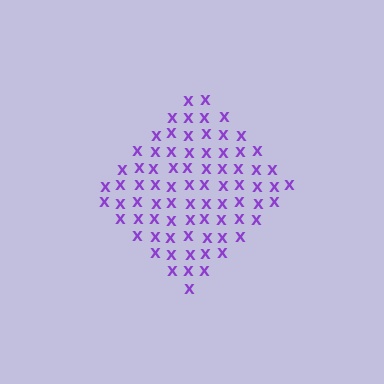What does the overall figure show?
The overall figure shows a diamond.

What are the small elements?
The small elements are letter X's.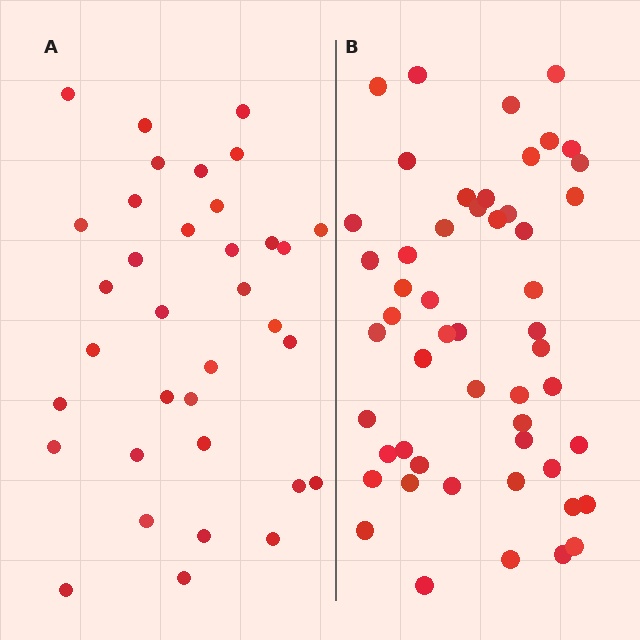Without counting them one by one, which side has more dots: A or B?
Region B (the right region) has more dots.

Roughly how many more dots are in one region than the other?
Region B has approximately 15 more dots than region A.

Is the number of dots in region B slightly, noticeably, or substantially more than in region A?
Region B has substantially more. The ratio is roughly 1.5 to 1.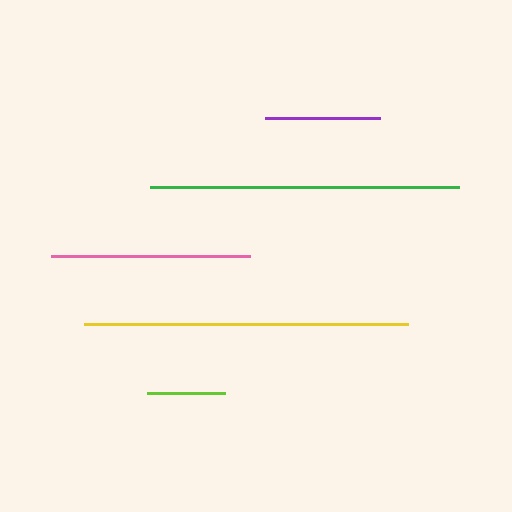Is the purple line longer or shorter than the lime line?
The purple line is longer than the lime line.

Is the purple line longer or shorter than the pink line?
The pink line is longer than the purple line.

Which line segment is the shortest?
The lime line is the shortest at approximately 78 pixels.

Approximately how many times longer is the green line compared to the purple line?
The green line is approximately 2.7 times the length of the purple line.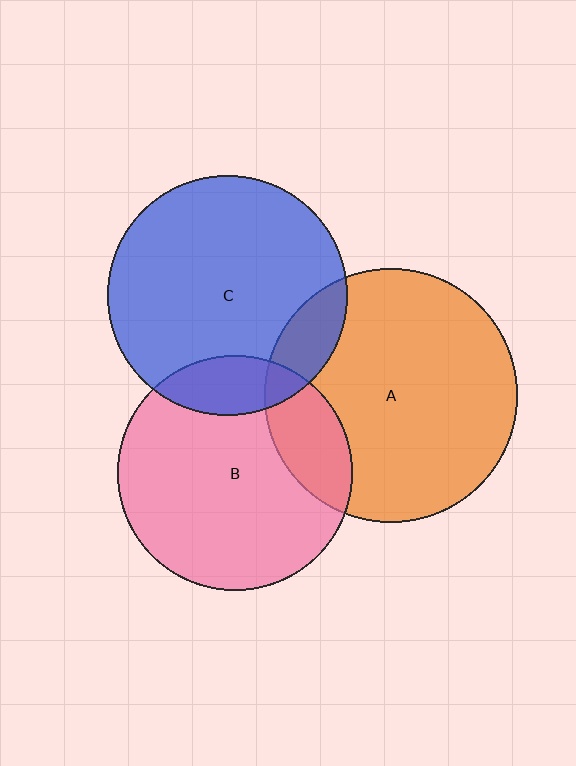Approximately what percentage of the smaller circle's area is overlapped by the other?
Approximately 15%.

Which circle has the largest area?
Circle A (orange).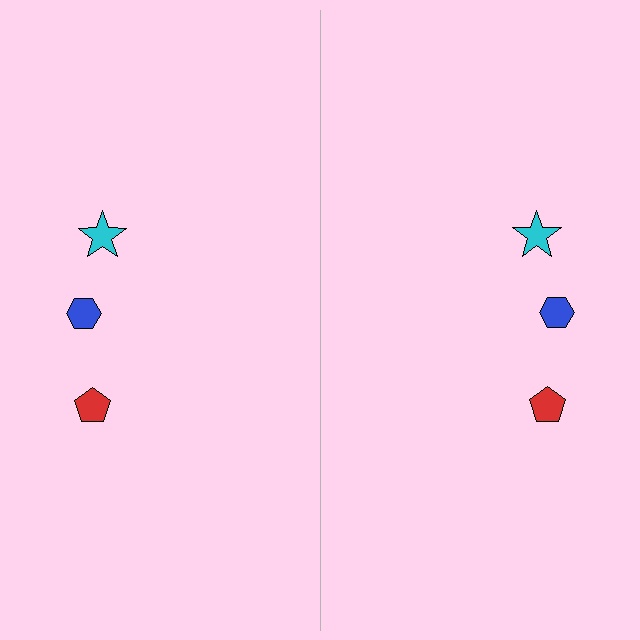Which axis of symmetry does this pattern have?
The pattern has a vertical axis of symmetry running through the center of the image.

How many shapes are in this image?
There are 6 shapes in this image.